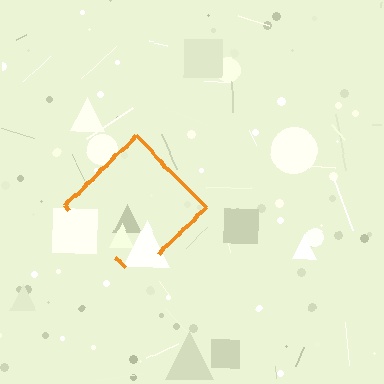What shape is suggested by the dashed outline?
The dashed outline suggests a diamond.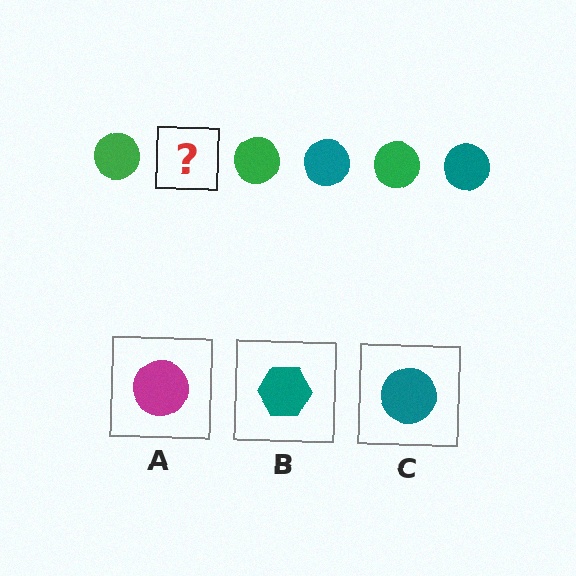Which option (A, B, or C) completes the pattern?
C.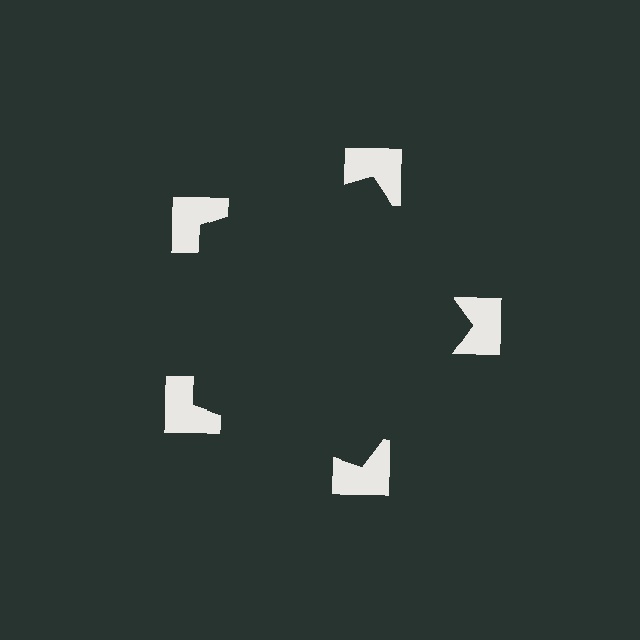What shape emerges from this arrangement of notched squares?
An illusory pentagon — its edges are inferred from the aligned wedge cuts in the notched squares, not physically drawn.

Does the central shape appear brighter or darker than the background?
It typically appears slightly darker than the background, even though no actual brightness change is drawn.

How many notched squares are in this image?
There are 5 — one at each vertex of the illusory pentagon.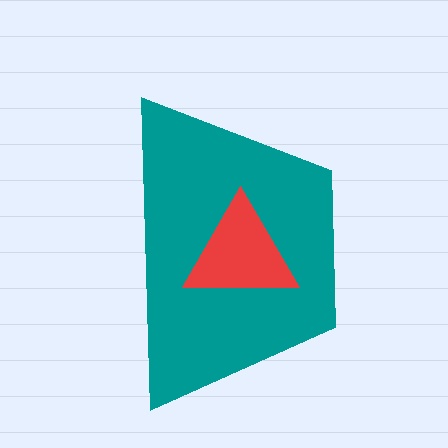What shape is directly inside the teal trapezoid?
The red triangle.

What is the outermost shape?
The teal trapezoid.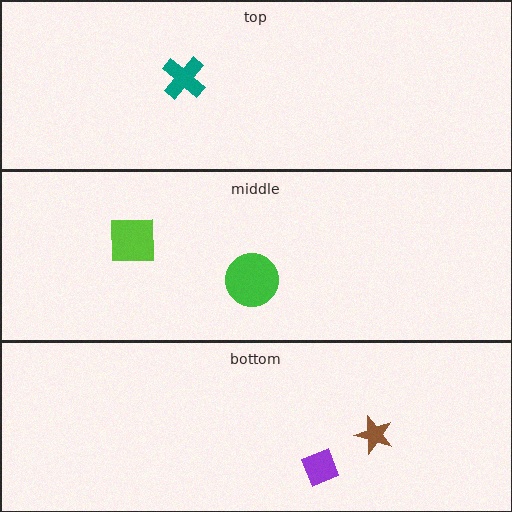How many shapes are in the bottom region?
2.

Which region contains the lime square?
The middle region.